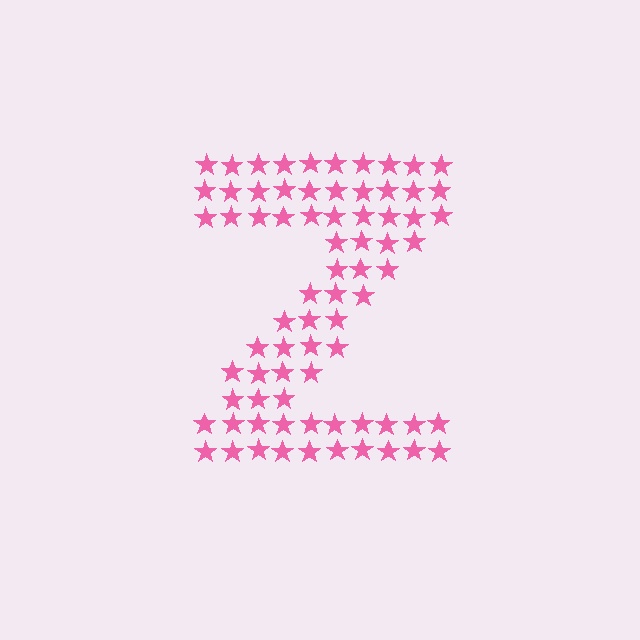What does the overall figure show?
The overall figure shows the letter Z.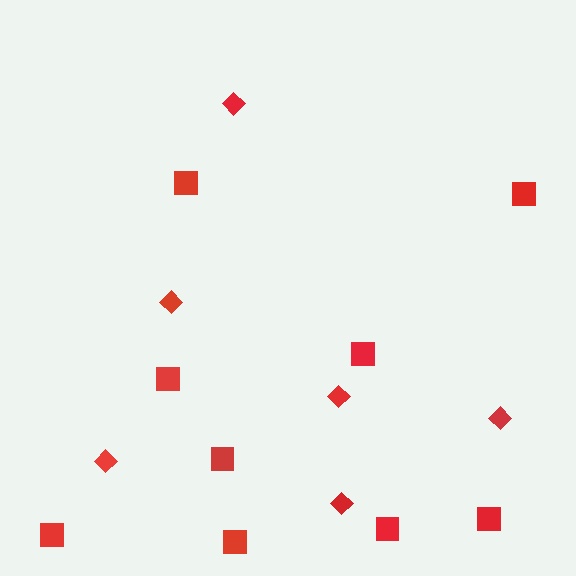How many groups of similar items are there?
There are 2 groups: one group of squares (9) and one group of diamonds (6).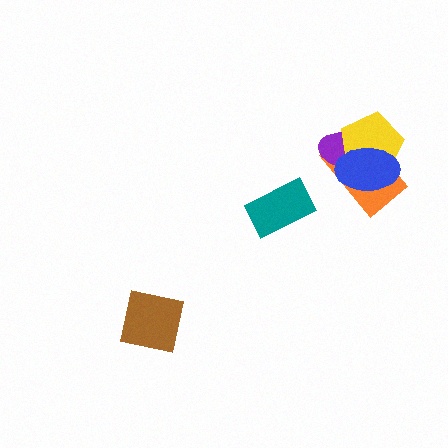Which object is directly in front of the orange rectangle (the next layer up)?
The purple ellipse is directly in front of the orange rectangle.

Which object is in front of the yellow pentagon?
The blue ellipse is in front of the yellow pentagon.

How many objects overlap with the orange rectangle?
3 objects overlap with the orange rectangle.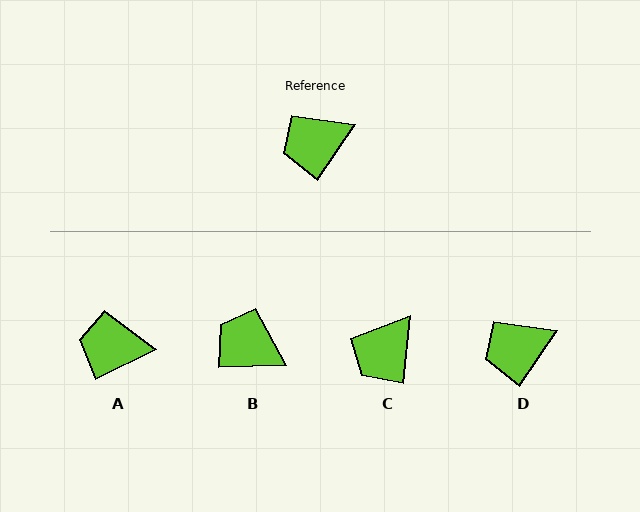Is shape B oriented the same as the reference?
No, it is off by about 54 degrees.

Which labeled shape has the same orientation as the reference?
D.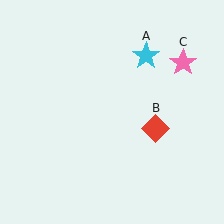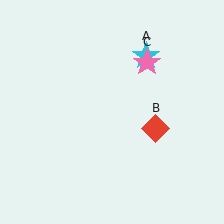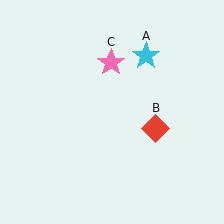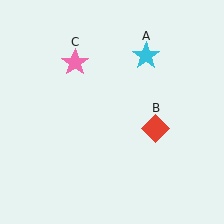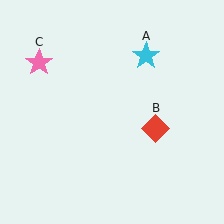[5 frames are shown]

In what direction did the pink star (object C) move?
The pink star (object C) moved left.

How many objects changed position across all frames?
1 object changed position: pink star (object C).